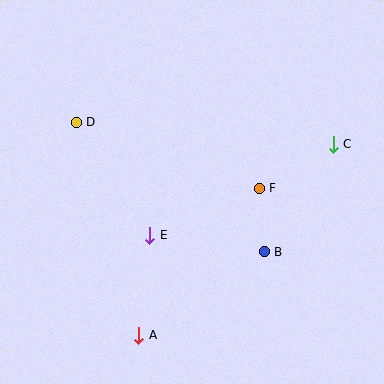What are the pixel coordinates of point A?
Point A is at (139, 335).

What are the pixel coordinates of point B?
Point B is at (264, 252).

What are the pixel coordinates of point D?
Point D is at (76, 122).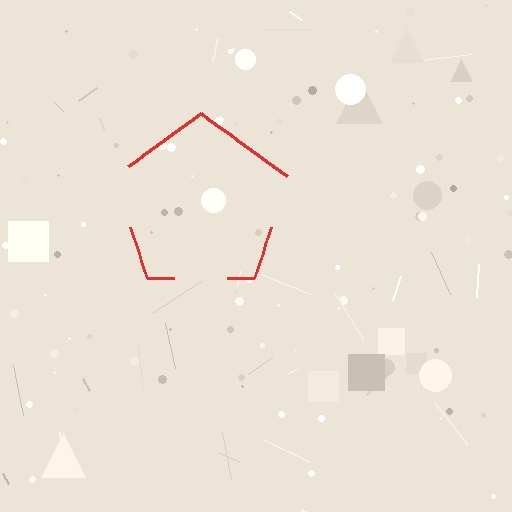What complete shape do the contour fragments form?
The contour fragments form a pentagon.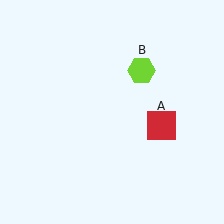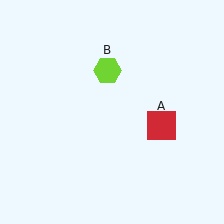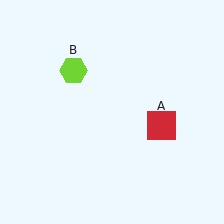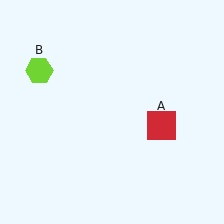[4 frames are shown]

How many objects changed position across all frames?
1 object changed position: lime hexagon (object B).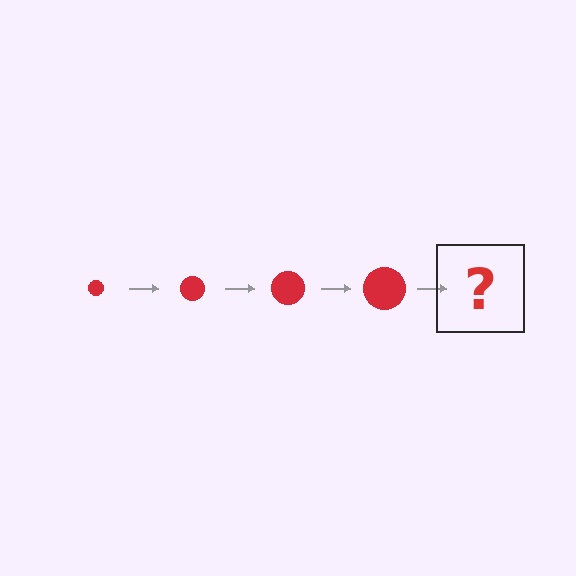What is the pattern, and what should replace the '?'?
The pattern is that the circle gets progressively larger each step. The '?' should be a red circle, larger than the previous one.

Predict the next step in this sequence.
The next step is a red circle, larger than the previous one.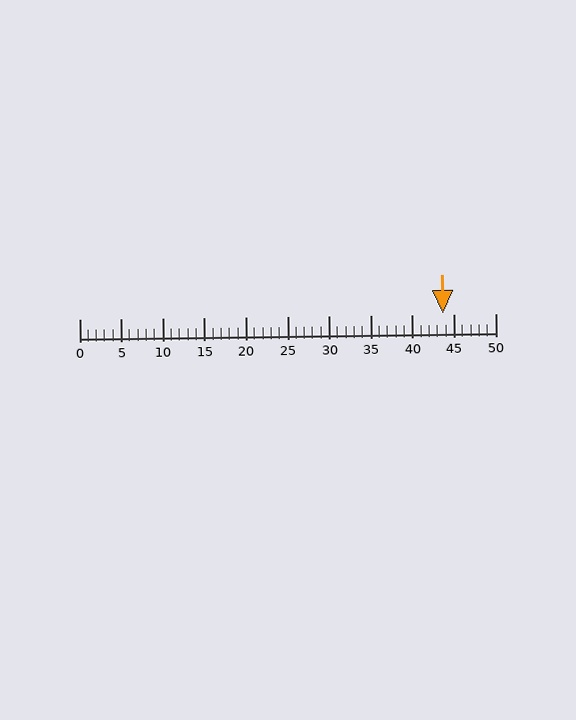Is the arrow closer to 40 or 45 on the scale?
The arrow is closer to 45.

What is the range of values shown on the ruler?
The ruler shows values from 0 to 50.